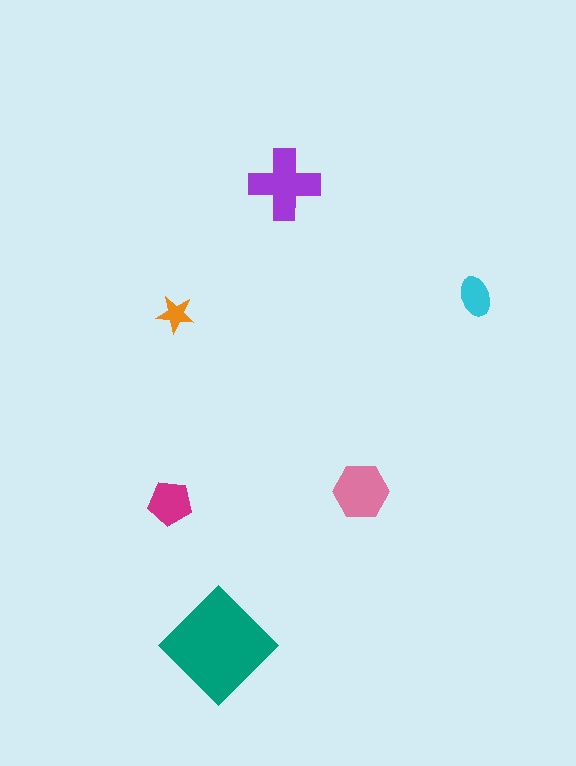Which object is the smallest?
The orange star.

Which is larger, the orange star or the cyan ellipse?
The cyan ellipse.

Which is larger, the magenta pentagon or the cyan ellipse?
The magenta pentagon.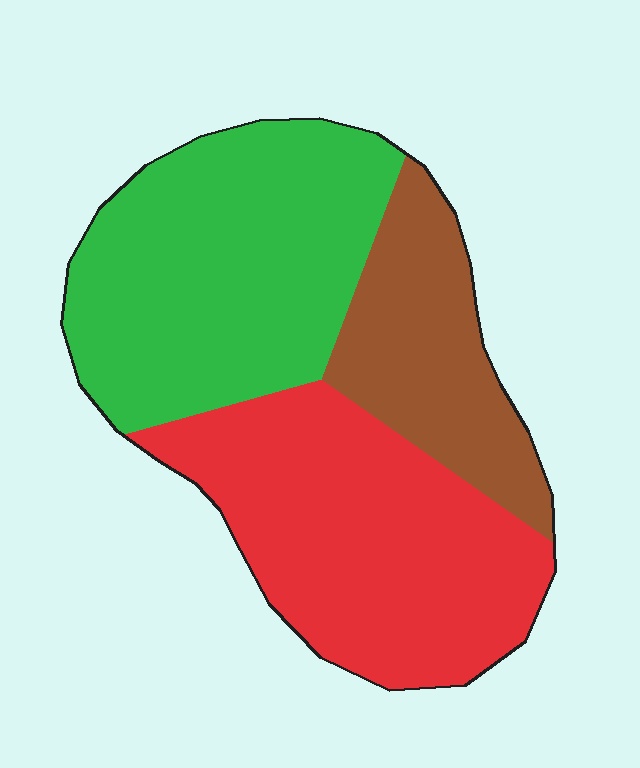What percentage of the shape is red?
Red covers about 40% of the shape.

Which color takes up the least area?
Brown, at roughly 20%.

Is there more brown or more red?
Red.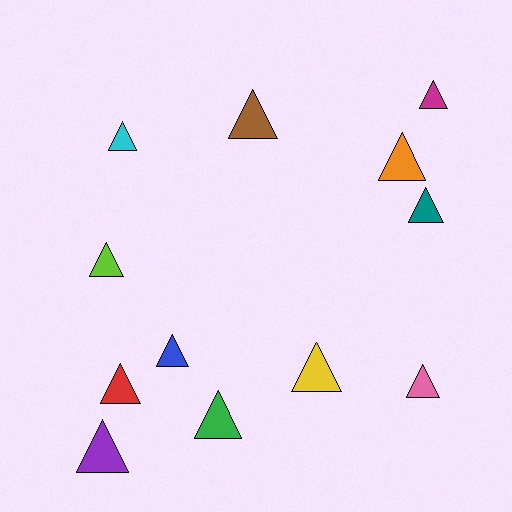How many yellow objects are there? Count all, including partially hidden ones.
There is 1 yellow object.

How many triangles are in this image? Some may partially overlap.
There are 12 triangles.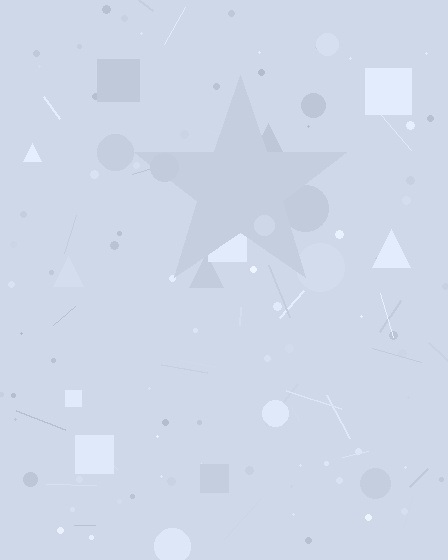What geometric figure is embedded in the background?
A star is embedded in the background.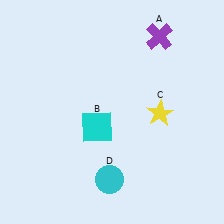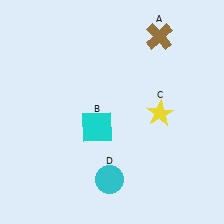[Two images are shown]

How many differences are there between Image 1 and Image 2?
There is 1 difference between the two images.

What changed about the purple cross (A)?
In Image 1, A is purple. In Image 2, it changed to brown.